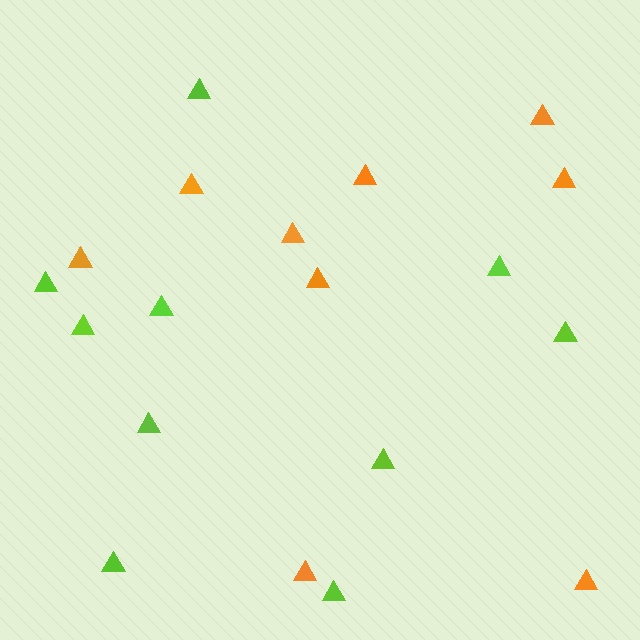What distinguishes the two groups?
There are 2 groups: one group of orange triangles (9) and one group of lime triangles (10).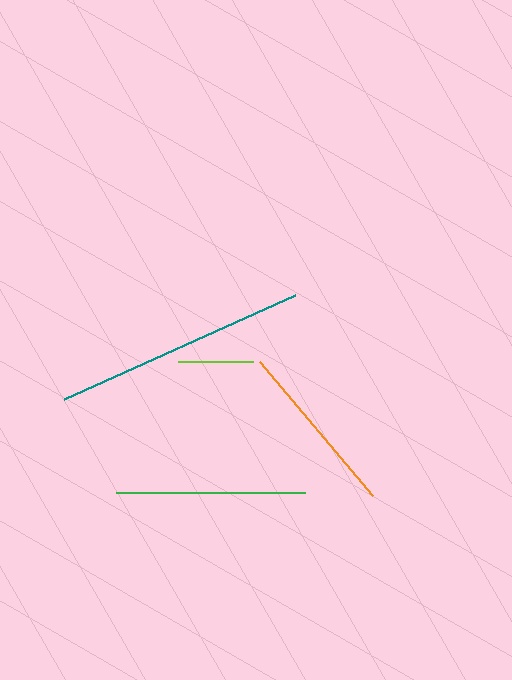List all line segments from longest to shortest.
From longest to shortest: teal, green, orange, lime.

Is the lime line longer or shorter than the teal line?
The teal line is longer than the lime line.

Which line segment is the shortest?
The lime line is the shortest at approximately 75 pixels.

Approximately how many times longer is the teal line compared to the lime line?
The teal line is approximately 3.4 times the length of the lime line.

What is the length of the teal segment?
The teal segment is approximately 254 pixels long.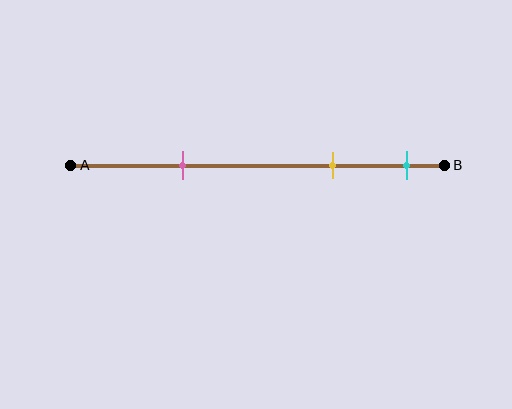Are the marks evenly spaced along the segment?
No, the marks are not evenly spaced.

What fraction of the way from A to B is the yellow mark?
The yellow mark is approximately 70% (0.7) of the way from A to B.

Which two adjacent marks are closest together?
The yellow and cyan marks are the closest adjacent pair.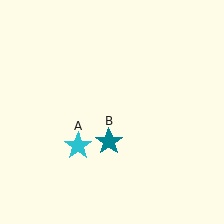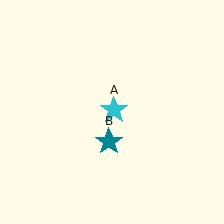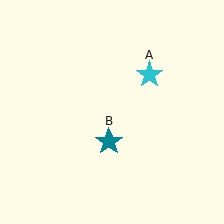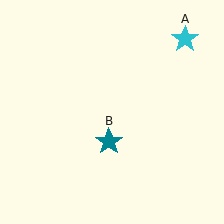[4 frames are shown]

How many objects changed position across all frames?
1 object changed position: cyan star (object A).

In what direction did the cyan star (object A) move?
The cyan star (object A) moved up and to the right.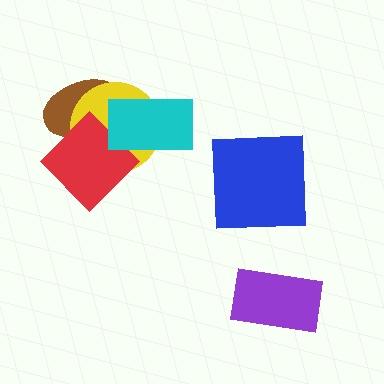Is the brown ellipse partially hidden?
Yes, it is partially covered by another shape.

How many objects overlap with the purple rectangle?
0 objects overlap with the purple rectangle.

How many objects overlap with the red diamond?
3 objects overlap with the red diamond.